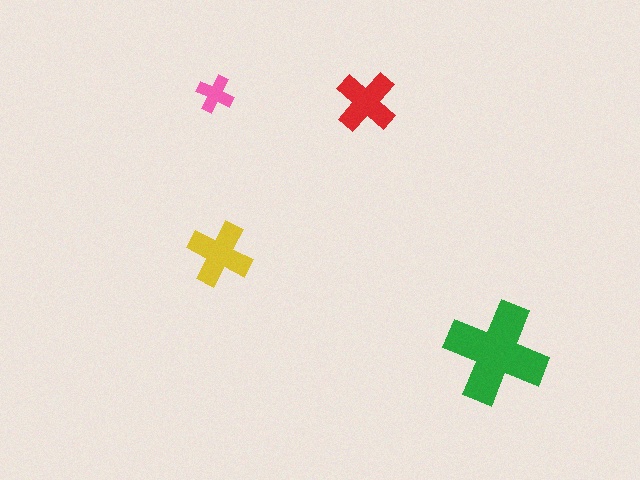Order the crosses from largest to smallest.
the green one, the yellow one, the red one, the pink one.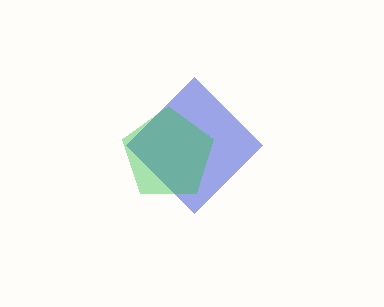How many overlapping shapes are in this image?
There are 2 overlapping shapes in the image.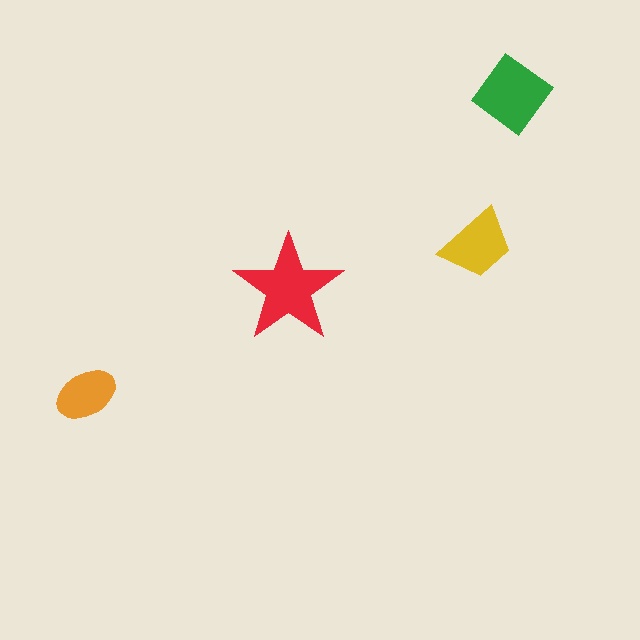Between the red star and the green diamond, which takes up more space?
The red star.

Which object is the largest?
The red star.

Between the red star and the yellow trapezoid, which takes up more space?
The red star.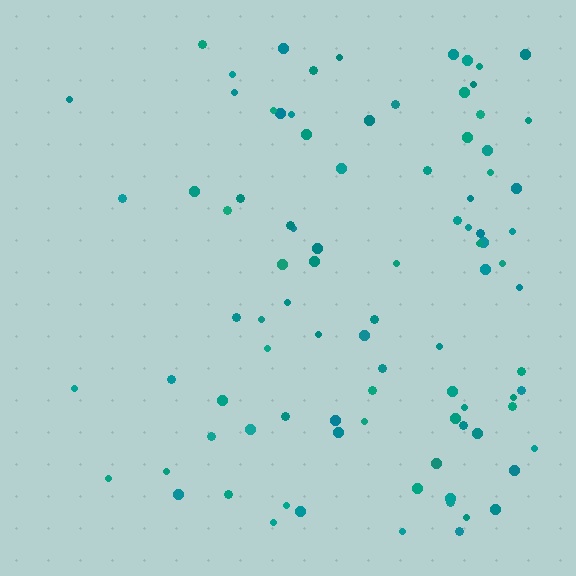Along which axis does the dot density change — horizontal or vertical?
Horizontal.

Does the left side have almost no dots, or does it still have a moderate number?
Still a moderate number, just noticeably fewer than the right.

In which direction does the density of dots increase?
From left to right, with the right side densest.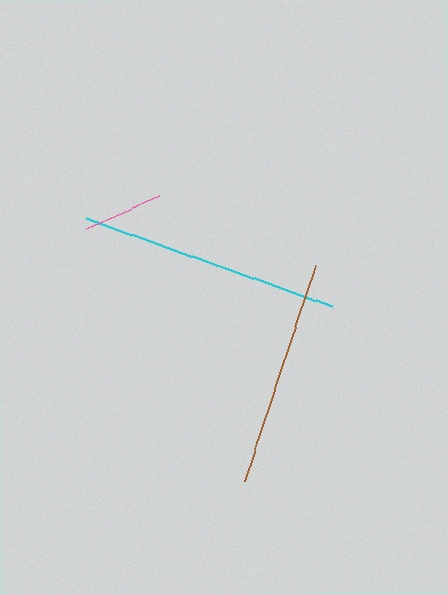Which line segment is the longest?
The cyan line is the longest at approximately 261 pixels.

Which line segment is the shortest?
The pink line is the shortest at approximately 81 pixels.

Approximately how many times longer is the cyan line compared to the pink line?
The cyan line is approximately 3.2 times the length of the pink line.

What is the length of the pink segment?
The pink segment is approximately 81 pixels long.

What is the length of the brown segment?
The brown segment is approximately 226 pixels long.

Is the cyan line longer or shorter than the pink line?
The cyan line is longer than the pink line.